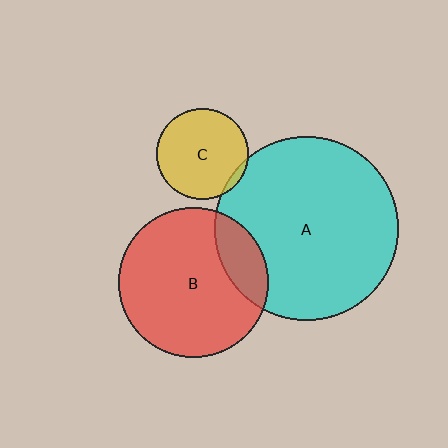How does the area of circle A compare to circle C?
Approximately 4.0 times.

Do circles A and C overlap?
Yes.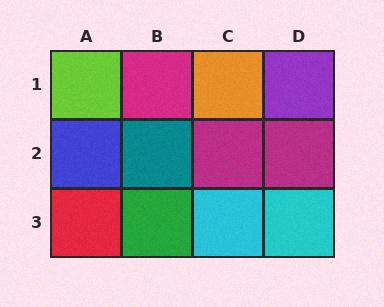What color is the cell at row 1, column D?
Purple.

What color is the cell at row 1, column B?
Magenta.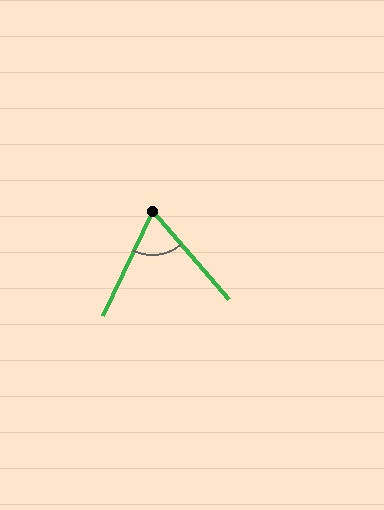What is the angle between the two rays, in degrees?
Approximately 66 degrees.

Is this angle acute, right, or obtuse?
It is acute.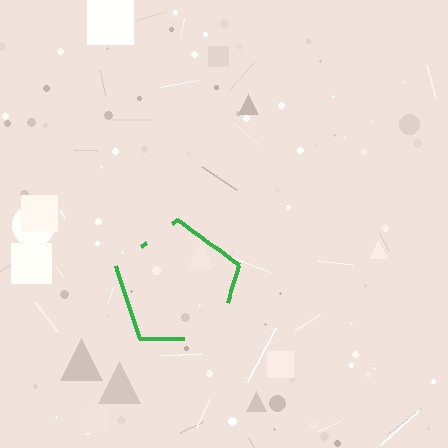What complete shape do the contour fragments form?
The contour fragments form a pentagon.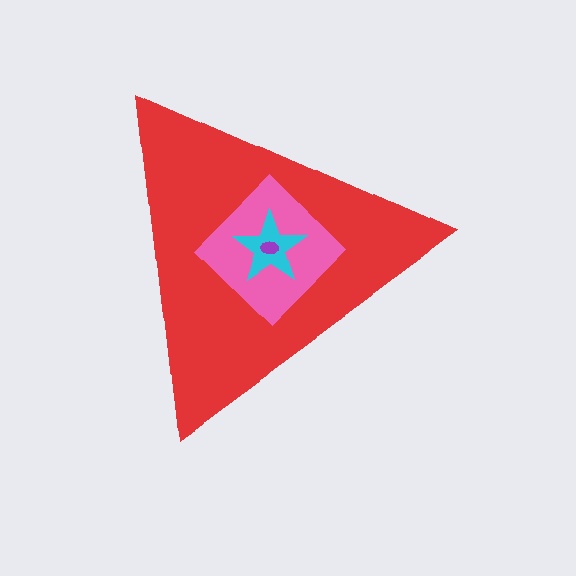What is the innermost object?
The purple ellipse.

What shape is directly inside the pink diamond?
The cyan star.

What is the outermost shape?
The red triangle.